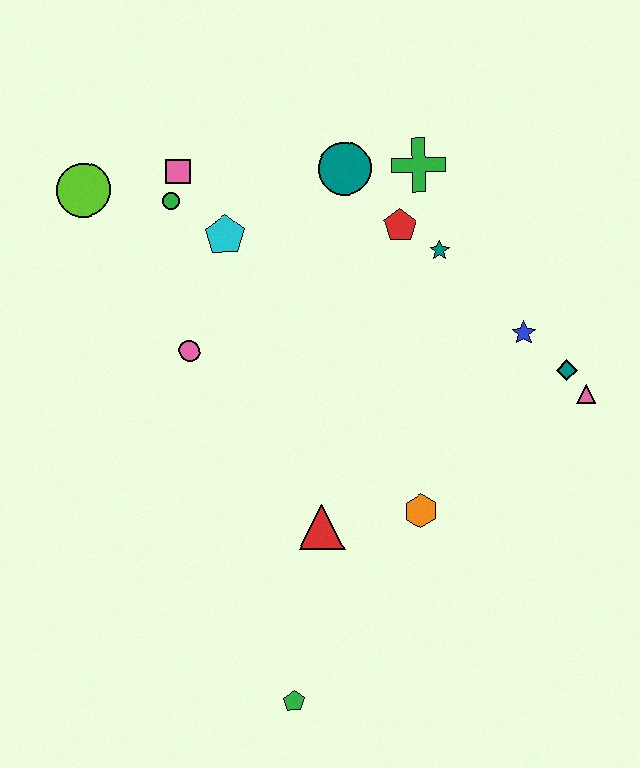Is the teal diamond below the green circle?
Yes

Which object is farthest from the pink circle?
The pink triangle is farthest from the pink circle.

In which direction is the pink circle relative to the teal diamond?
The pink circle is to the left of the teal diamond.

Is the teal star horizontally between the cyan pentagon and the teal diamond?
Yes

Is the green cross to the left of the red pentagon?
No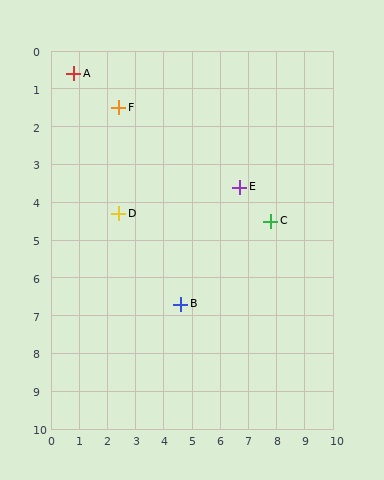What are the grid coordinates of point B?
Point B is at approximately (4.6, 6.7).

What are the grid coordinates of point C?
Point C is at approximately (7.8, 4.5).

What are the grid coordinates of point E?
Point E is at approximately (6.7, 3.6).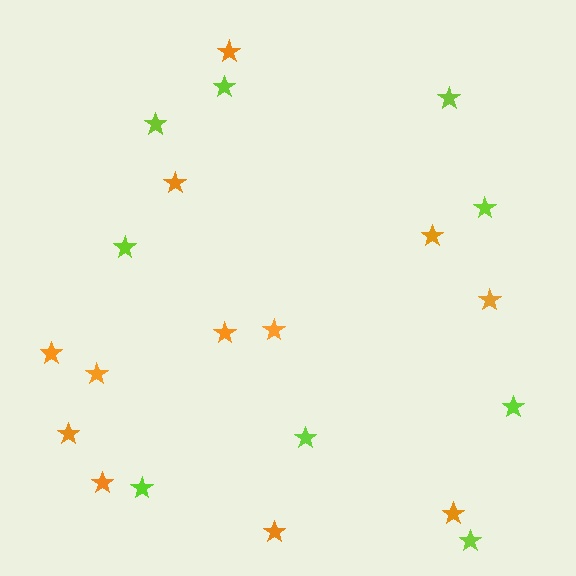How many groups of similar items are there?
There are 2 groups: one group of orange stars (12) and one group of lime stars (9).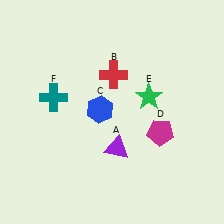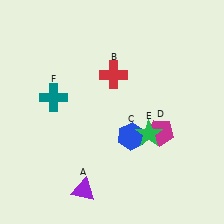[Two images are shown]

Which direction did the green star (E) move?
The green star (E) moved down.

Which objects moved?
The objects that moved are: the purple triangle (A), the blue hexagon (C), the green star (E).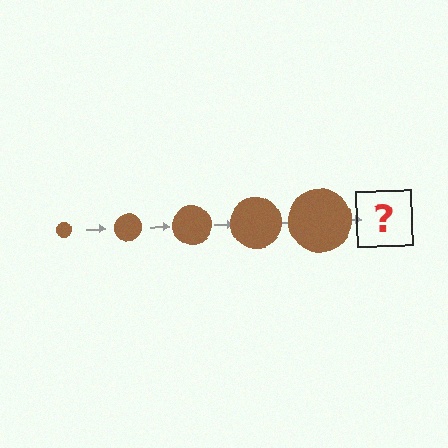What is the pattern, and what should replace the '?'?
The pattern is that the circle gets progressively larger each step. The '?' should be a brown circle, larger than the previous one.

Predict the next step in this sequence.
The next step is a brown circle, larger than the previous one.